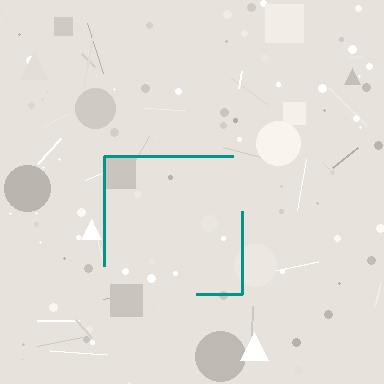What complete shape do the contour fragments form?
The contour fragments form a square.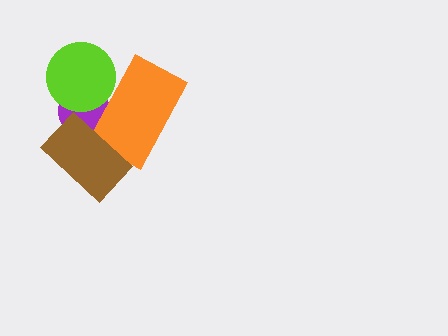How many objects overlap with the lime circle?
2 objects overlap with the lime circle.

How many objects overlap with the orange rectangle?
3 objects overlap with the orange rectangle.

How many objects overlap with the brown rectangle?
2 objects overlap with the brown rectangle.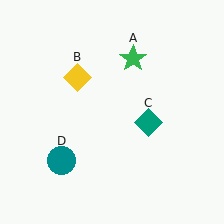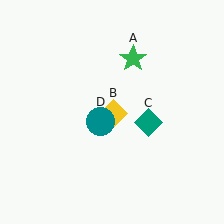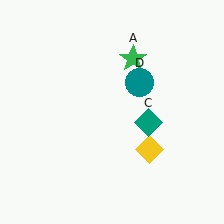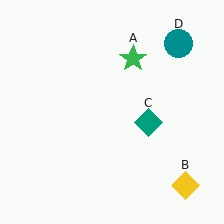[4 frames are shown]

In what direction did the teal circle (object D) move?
The teal circle (object D) moved up and to the right.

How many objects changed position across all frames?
2 objects changed position: yellow diamond (object B), teal circle (object D).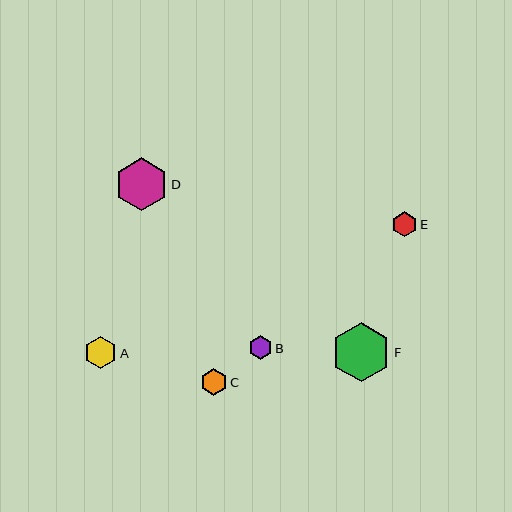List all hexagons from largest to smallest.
From largest to smallest: F, D, A, C, E, B.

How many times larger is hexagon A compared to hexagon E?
Hexagon A is approximately 1.3 times the size of hexagon E.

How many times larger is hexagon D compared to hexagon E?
Hexagon D is approximately 2.1 times the size of hexagon E.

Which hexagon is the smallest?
Hexagon B is the smallest with a size of approximately 23 pixels.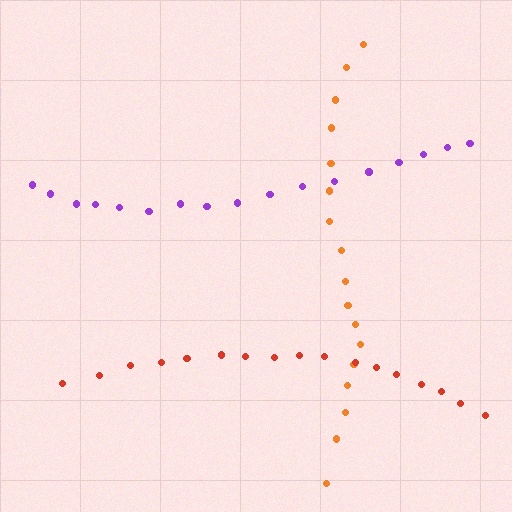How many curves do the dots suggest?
There are 3 distinct paths.